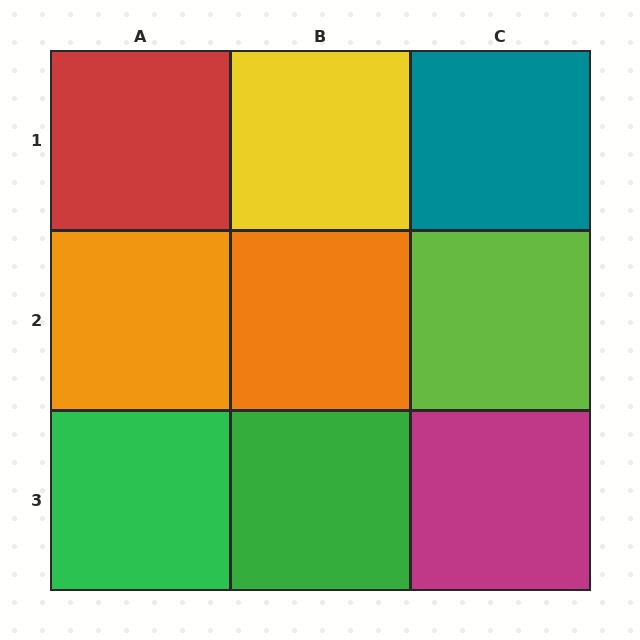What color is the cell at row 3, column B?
Green.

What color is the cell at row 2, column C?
Lime.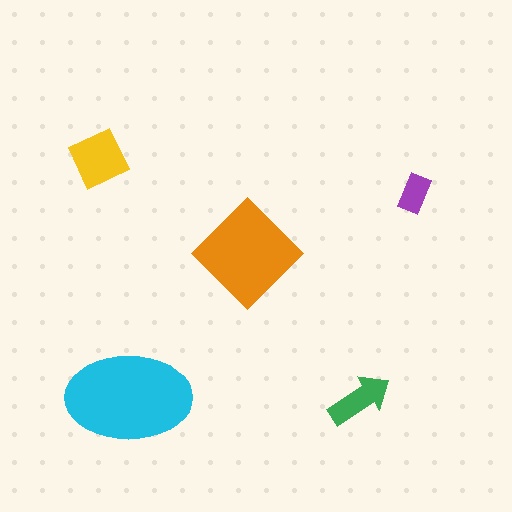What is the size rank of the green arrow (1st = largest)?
4th.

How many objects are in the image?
There are 5 objects in the image.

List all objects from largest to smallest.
The cyan ellipse, the orange diamond, the yellow square, the green arrow, the purple rectangle.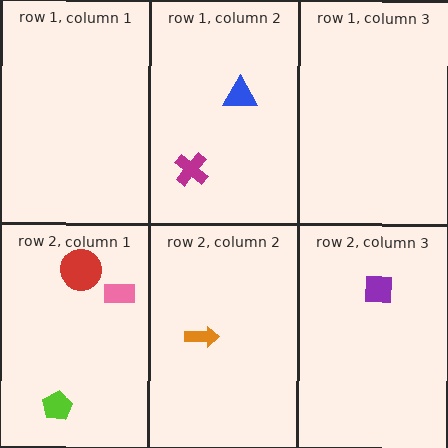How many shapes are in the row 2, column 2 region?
1.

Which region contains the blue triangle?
The row 1, column 2 region.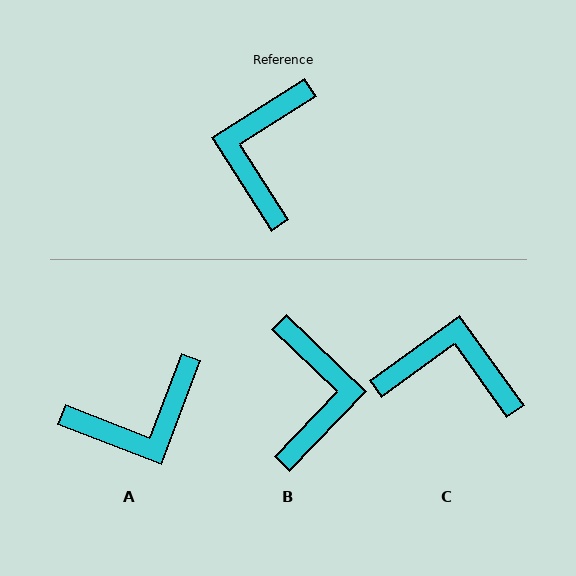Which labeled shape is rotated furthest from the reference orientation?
B, about 166 degrees away.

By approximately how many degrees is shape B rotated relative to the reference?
Approximately 166 degrees clockwise.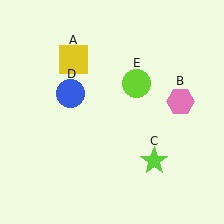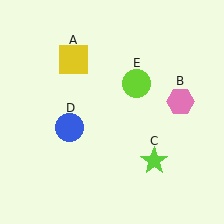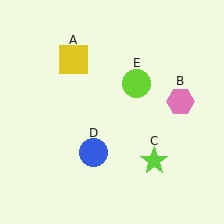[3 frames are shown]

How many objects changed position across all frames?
1 object changed position: blue circle (object D).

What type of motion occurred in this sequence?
The blue circle (object D) rotated counterclockwise around the center of the scene.